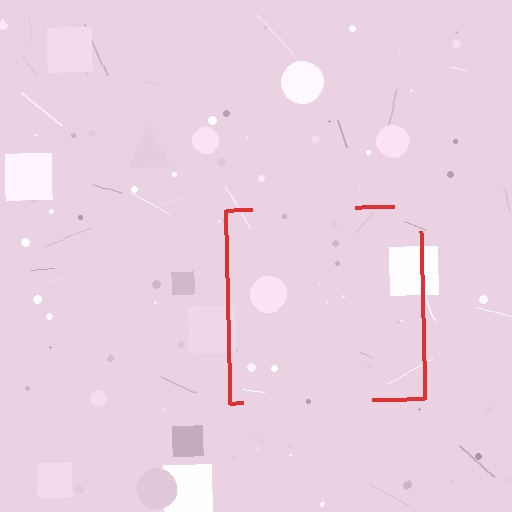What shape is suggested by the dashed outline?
The dashed outline suggests a square.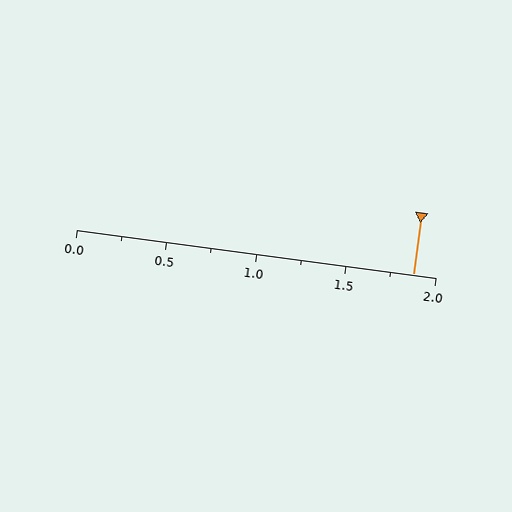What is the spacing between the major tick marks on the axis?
The major ticks are spaced 0.5 apart.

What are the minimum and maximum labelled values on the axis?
The axis runs from 0.0 to 2.0.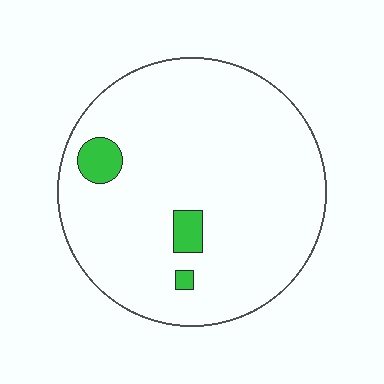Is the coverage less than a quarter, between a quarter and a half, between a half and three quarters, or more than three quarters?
Less than a quarter.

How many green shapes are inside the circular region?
3.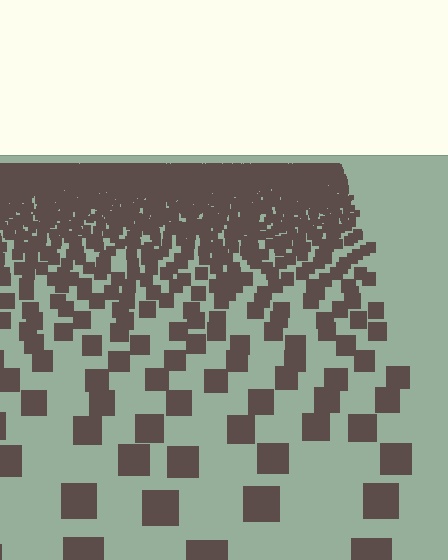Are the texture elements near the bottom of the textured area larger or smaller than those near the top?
Larger. Near the bottom, elements are closer to the viewer and appear at a bigger on-screen size.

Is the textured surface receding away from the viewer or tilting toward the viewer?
The surface is receding away from the viewer. Texture elements get smaller and denser toward the top.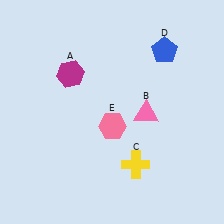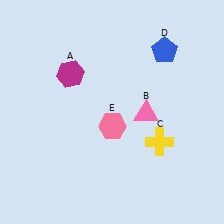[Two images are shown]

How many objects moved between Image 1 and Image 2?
1 object moved between the two images.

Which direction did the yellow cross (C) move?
The yellow cross (C) moved right.